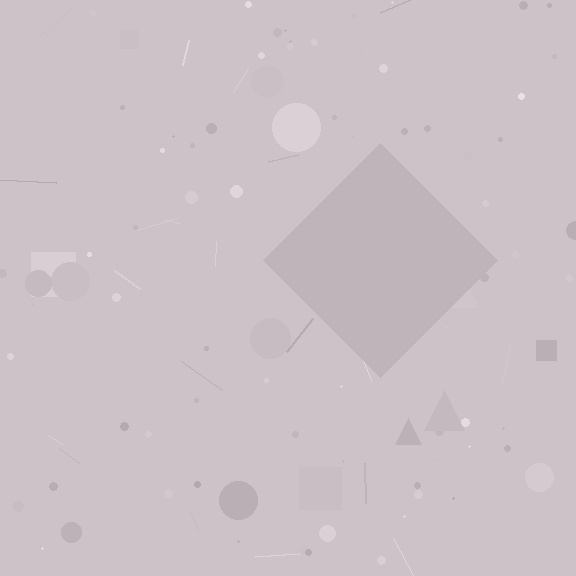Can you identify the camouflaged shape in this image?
The camouflaged shape is a diamond.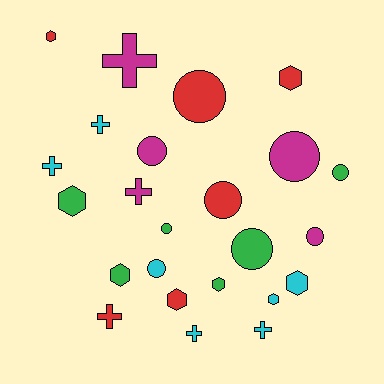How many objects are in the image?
There are 24 objects.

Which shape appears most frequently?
Circle, with 9 objects.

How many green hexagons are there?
There are 3 green hexagons.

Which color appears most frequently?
Cyan, with 7 objects.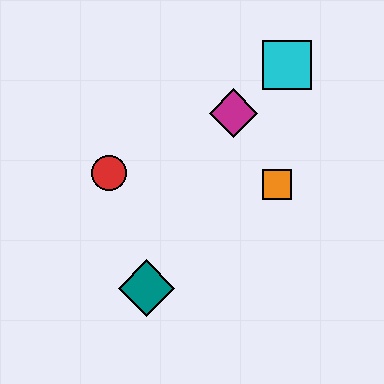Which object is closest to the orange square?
The magenta diamond is closest to the orange square.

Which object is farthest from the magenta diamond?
The teal diamond is farthest from the magenta diamond.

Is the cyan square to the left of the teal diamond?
No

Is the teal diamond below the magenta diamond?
Yes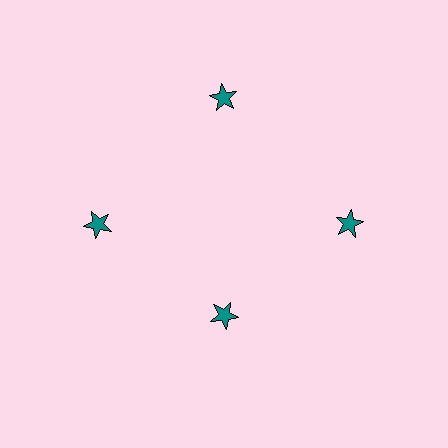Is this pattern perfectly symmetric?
No. The 4 teal stars are arranged in a ring, but one element near the 6 o'clock position is pulled inward toward the center, breaking the 4-fold rotational symmetry.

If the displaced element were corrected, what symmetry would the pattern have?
It would have 4-fold rotational symmetry — the pattern would map onto itself every 90 degrees.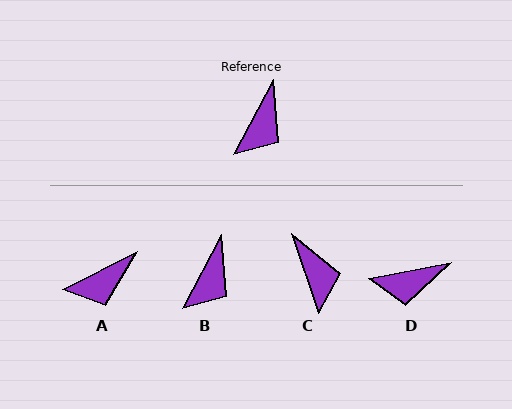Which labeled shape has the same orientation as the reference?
B.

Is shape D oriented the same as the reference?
No, it is off by about 51 degrees.